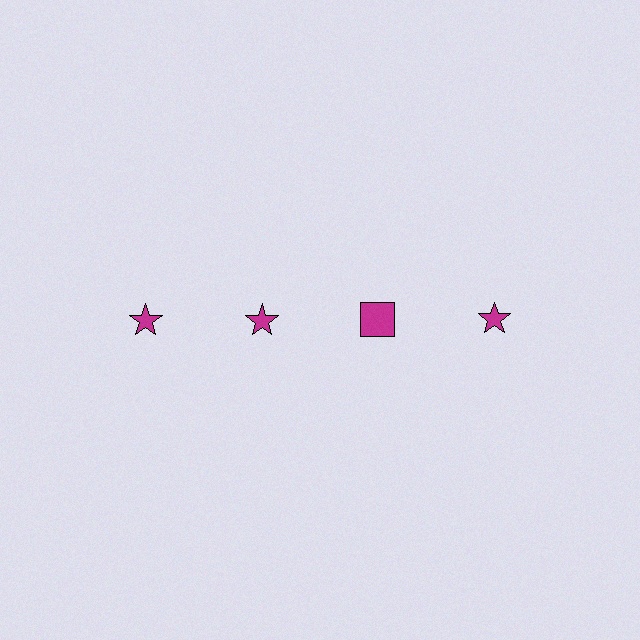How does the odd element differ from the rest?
It has a different shape: square instead of star.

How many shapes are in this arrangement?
There are 4 shapes arranged in a grid pattern.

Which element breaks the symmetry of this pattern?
The magenta square in the top row, center column breaks the symmetry. All other shapes are magenta stars.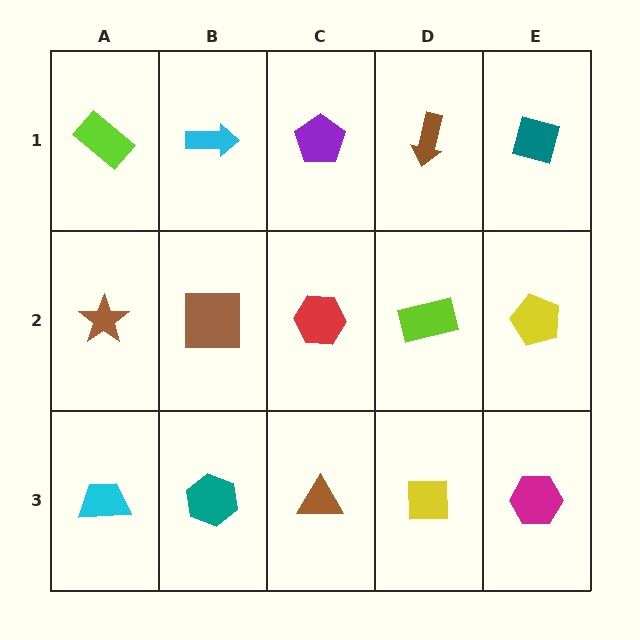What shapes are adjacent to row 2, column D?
A brown arrow (row 1, column D), a yellow square (row 3, column D), a red hexagon (row 2, column C), a yellow pentagon (row 2, column E).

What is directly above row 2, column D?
A brown arrow.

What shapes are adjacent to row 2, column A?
A lime rectangle (row 1, column A), a cyan trapezoid (row 3, column A), a brown square (row 2, column B).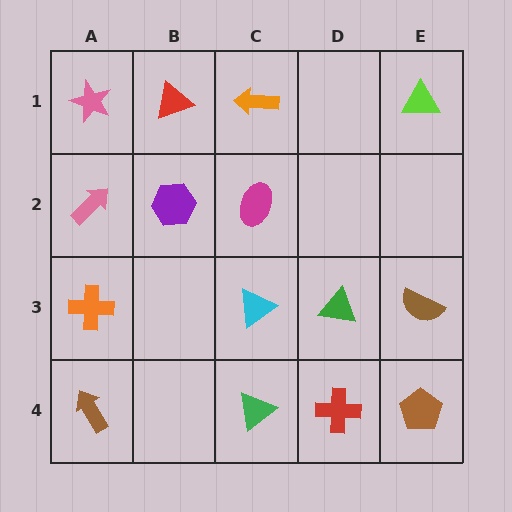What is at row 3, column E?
A brown semicircle.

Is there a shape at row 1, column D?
No, that cell is empty.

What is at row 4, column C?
A green triangle.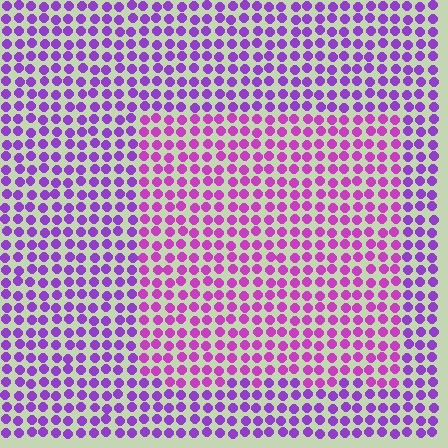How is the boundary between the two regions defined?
The boundary is defined purely by a slight shift in hue (about 27 degrees). Spacing, size, and orientation are identical on both sides.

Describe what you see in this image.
The image is filled with small purple elements in a uniform arrangement. A rectangle-shaped region is visible where the elements are tinted to a slightly different hue, forming a subtle color boundary.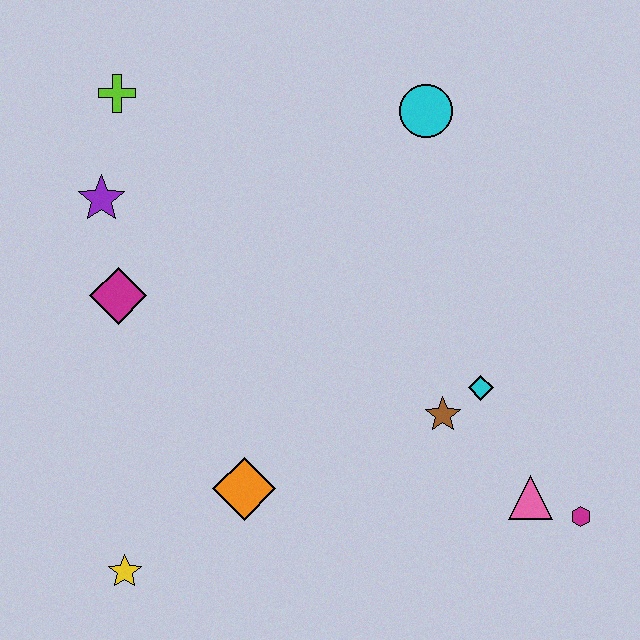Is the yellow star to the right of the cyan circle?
No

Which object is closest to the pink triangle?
The magenta hexagon is closest to the pink triangle.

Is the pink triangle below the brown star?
Yes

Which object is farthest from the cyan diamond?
The lime cross is farthest from the cyan diamond.